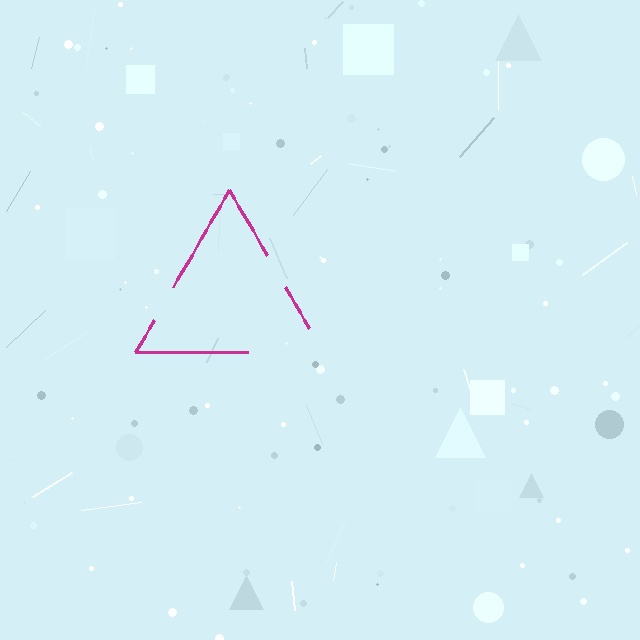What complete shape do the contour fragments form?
The contour fragments form a triangle.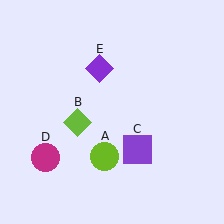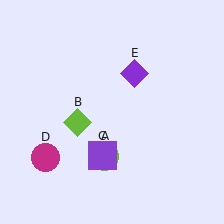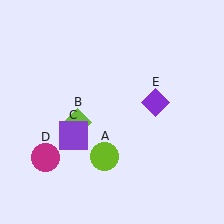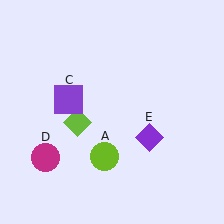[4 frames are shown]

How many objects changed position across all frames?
2 objects changed position: purple square (object C), purple diamond (object E).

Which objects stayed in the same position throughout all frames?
Lime circle (object A) and lime diamond (object B) and magenta circle (object D) remained stationary.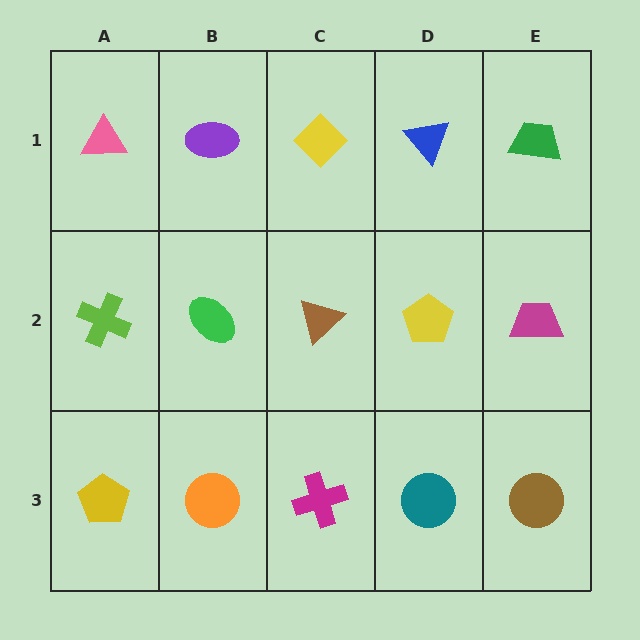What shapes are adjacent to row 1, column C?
A brown triangle (row 2, column C), a purple ellipse (row 1, column B), a blue triangle (row 1, column D).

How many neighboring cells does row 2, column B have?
4.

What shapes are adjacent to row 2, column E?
A green trapezoid (row 1, column E), a brown circle (row 3, column E), a yellow pentagon (row 2, column D).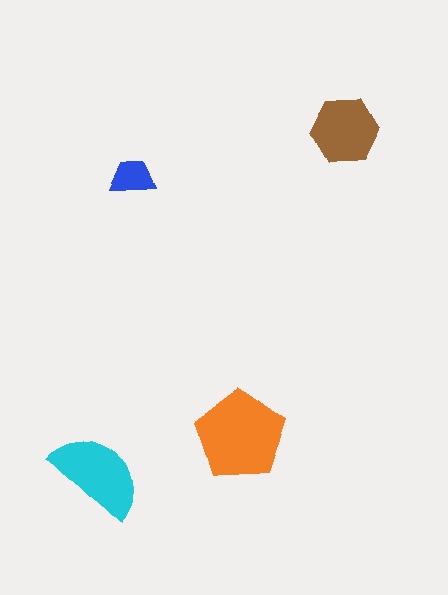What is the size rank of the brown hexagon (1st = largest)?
3rd.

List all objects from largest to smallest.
The orange pentagon, the cyan semicircle, the brown hexagon, the blue trapezoid.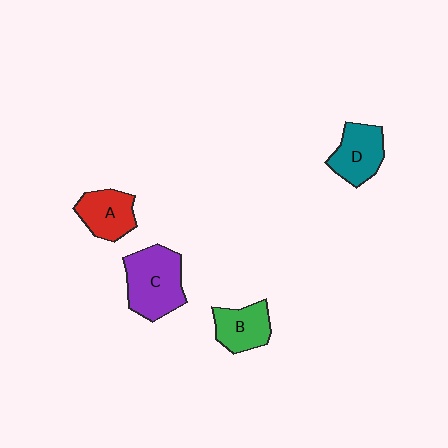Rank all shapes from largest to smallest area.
From largest to smallest: C (purple), D (teal), A (red), B (green).